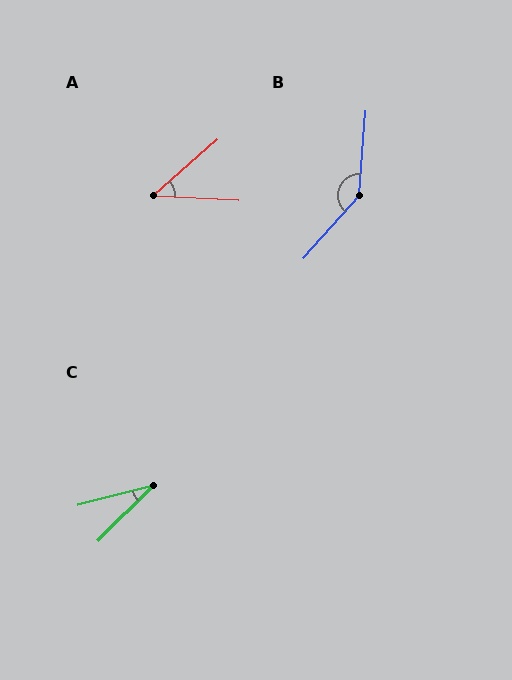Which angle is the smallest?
C, at approximately 30 degrees.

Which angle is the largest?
B, at approximately 143 degrees.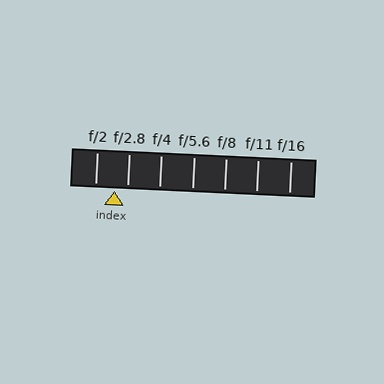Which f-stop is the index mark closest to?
The index mark is closest to f/2.8.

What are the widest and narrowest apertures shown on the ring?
The widest aperture shown is f/2 and the narrowest is f/16.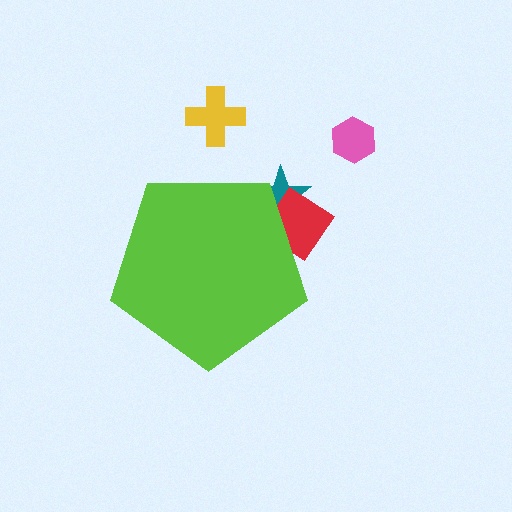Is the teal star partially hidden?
Yes, the teal star is partially hidden behind the lime pentagon.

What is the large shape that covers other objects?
A lime pentagon.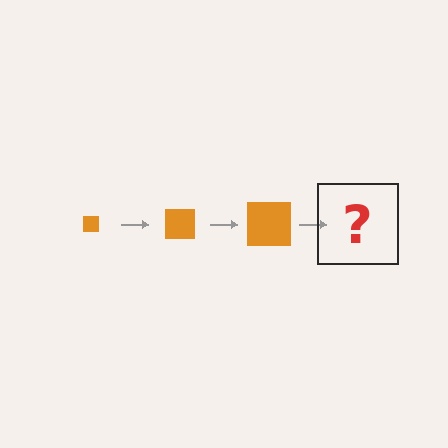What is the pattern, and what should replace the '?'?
The pattern is that the square gets progressively larger each step. The '?' should be an orange square, larger than the previous one.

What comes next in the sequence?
The next element should be an orange square, larger than the previous one.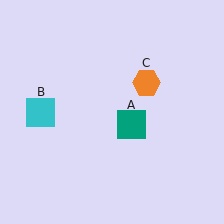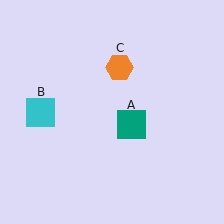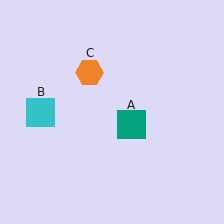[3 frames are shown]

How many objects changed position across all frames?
1 object changed position: orange hexagon (object C).